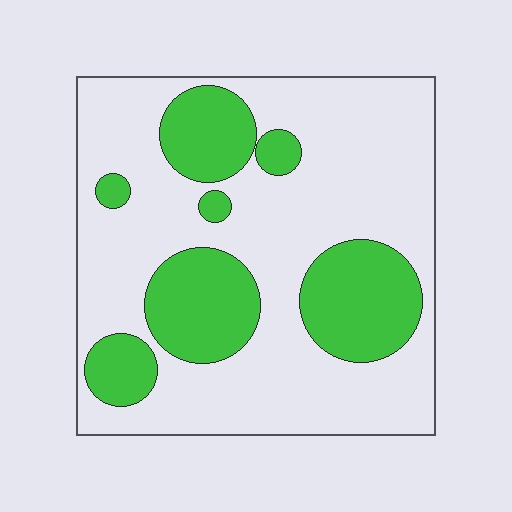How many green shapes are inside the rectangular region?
7.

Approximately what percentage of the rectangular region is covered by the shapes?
Approximately 30%.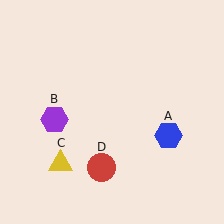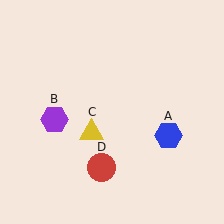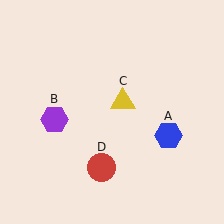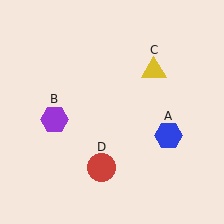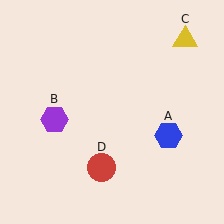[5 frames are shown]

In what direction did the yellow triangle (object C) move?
The yellow triangle (object C) moved up and to the right.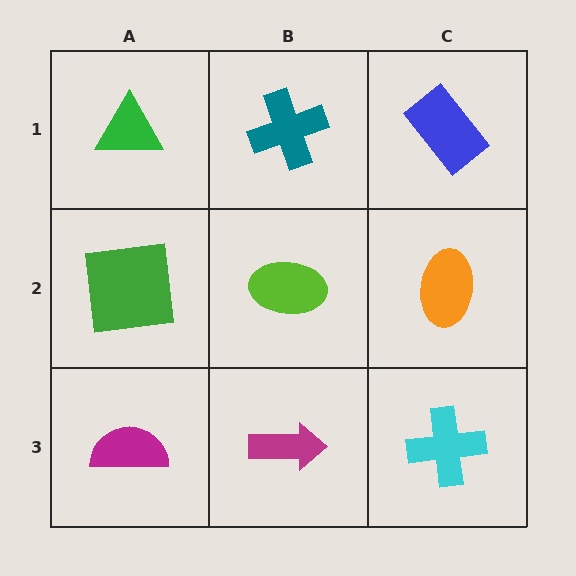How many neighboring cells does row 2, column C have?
3.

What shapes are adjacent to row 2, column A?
A green triangle (row 1, column A), a magenta semicircle (row 3, column A), a lime ellipse (row 2, column B).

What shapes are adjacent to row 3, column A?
A green square (row 2, column A), a magenta arrow (row 3, column B).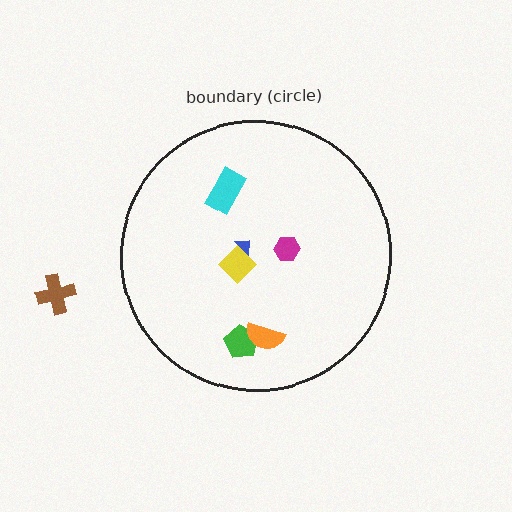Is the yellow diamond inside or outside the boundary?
Inside.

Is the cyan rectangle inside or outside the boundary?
Inside.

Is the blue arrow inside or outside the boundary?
Inside.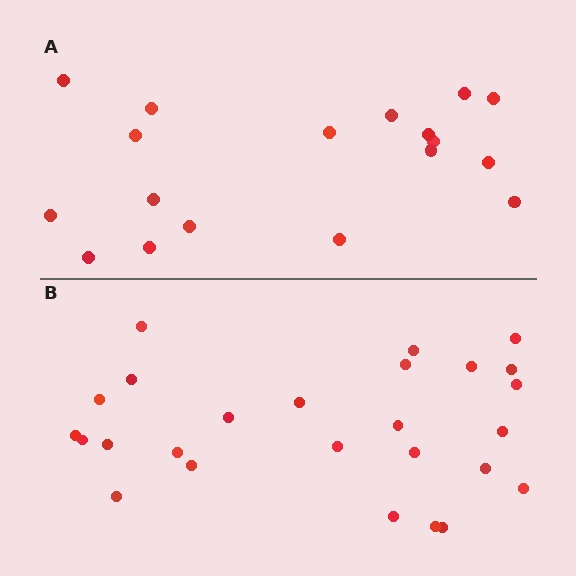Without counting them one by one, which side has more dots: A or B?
Region B (the bottom region) has more dots.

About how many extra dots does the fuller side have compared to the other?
Region B has roughly 8 or so more dots than region A.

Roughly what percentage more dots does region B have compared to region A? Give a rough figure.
About 45% more.